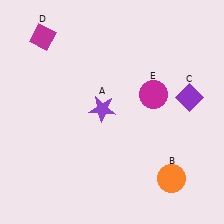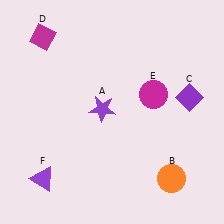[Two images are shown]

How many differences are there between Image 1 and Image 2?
There is 1 difference between the two images.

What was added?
A purple triangle (F) was added in Image 2.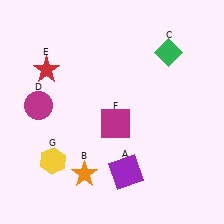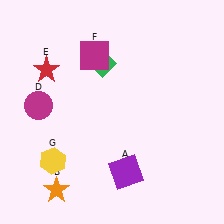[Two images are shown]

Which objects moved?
The objects that moved are: the orange star (B), the green diamond (C), the magenta square (F).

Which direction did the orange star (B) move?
The orange star (B) moved left.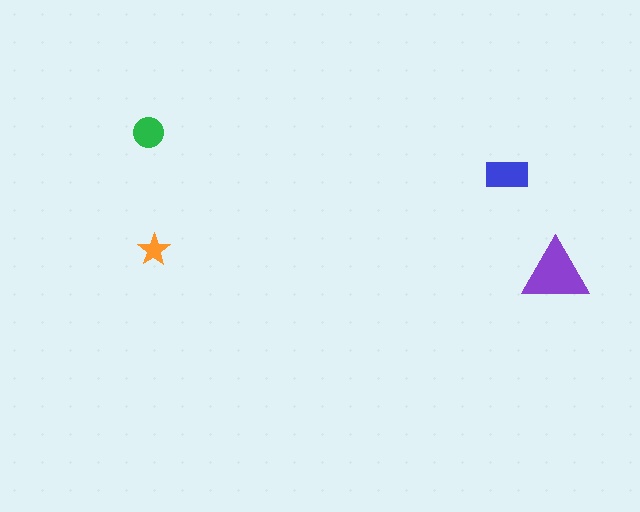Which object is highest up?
The green circle is topmost.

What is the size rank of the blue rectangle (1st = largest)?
2nd.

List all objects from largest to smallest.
The purple triangle, the blue rectangle, the green circle, the orange star.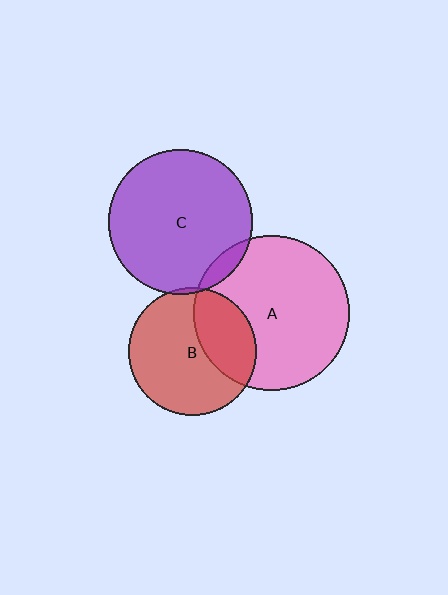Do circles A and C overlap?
Yes.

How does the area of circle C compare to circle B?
Approximately 1.3 times.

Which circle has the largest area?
Circle A (pink).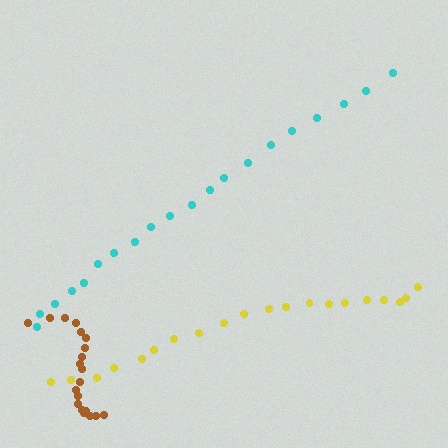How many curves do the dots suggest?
There are 3 distinct paths.